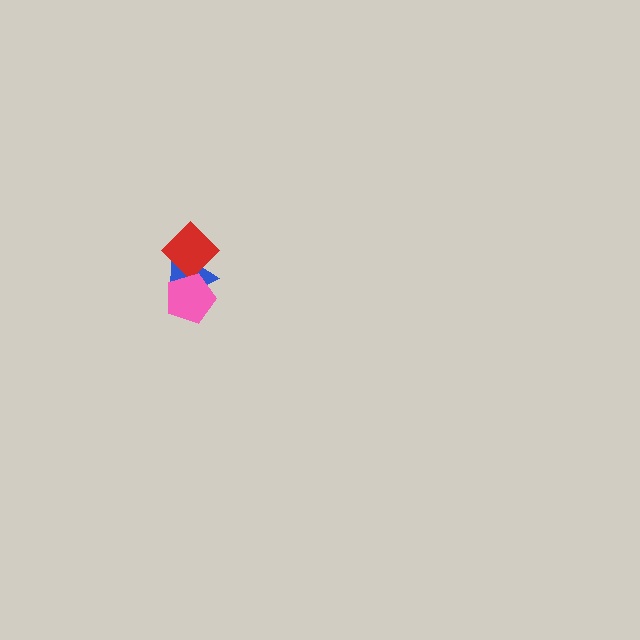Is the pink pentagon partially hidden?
No, no other shape covers it.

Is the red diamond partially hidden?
Yes, it is partially covered by another shape.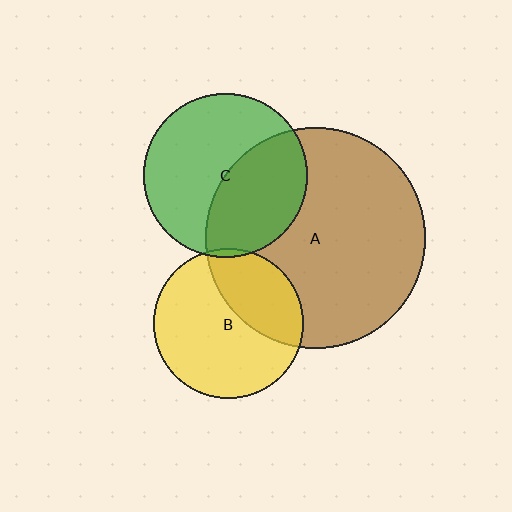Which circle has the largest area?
Circle A (brown).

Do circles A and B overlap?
Yes.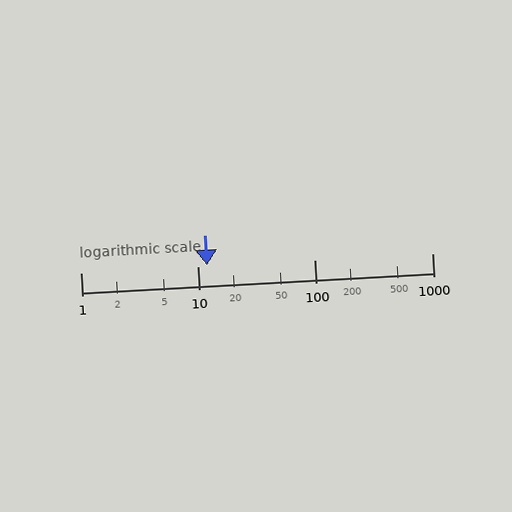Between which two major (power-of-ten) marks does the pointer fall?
The pointer is between 10 and 100.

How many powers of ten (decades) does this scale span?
The scale spans 3 decades, from 1 to 1000.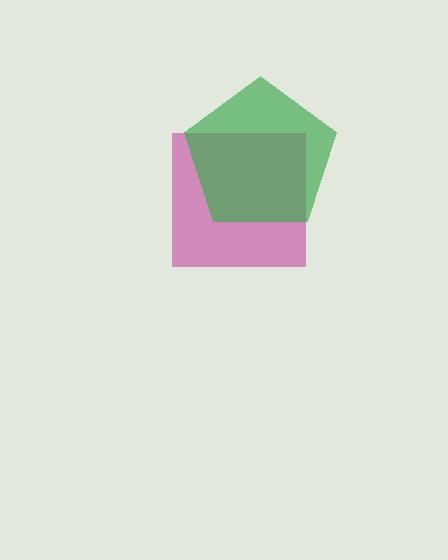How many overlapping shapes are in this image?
There are 2 overlapping shapes in the image.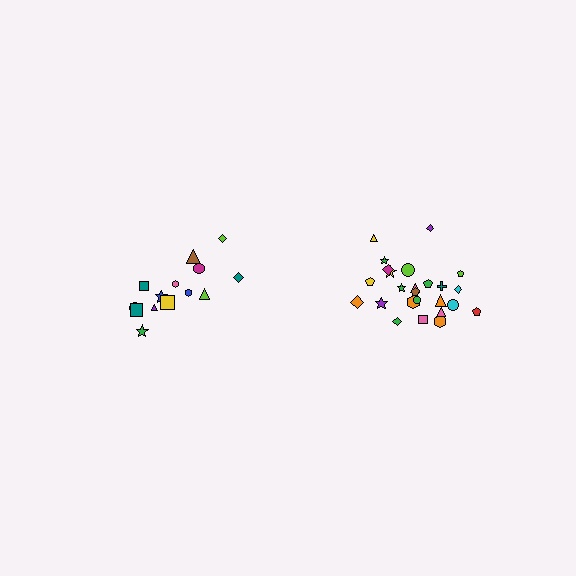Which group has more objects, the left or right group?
The right group.